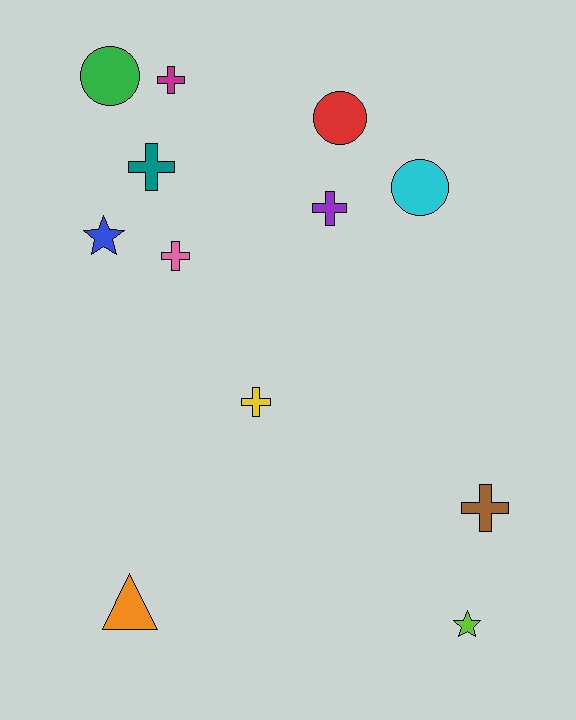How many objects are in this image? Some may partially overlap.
There are 12 objects.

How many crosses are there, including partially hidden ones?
There are 6 crosses.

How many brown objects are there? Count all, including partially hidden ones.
There is 1 brown object.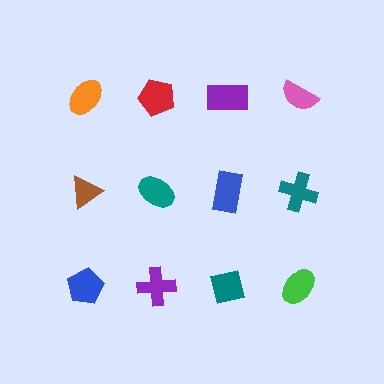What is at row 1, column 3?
A purple rectangle.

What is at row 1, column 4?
A pink semicircle.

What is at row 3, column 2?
A purple cross.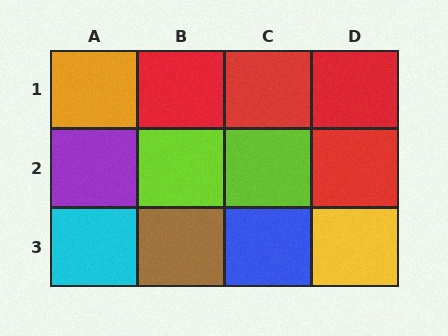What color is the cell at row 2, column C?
Lime.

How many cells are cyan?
1 cell is cyan.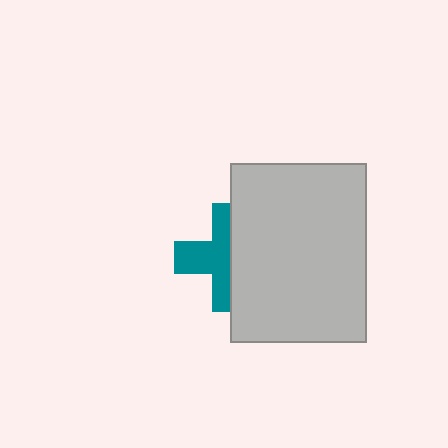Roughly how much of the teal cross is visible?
About half of it is visible (roughly 52%).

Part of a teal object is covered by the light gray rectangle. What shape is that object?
It is a cross.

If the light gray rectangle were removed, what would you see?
You would see the complete teal cross.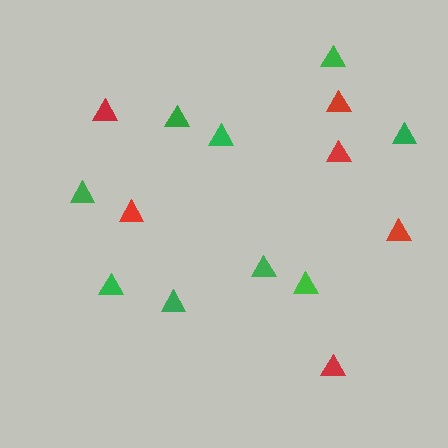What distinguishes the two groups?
There are 2 groups: one group of red triangles (6) and one group of green triangles (9).